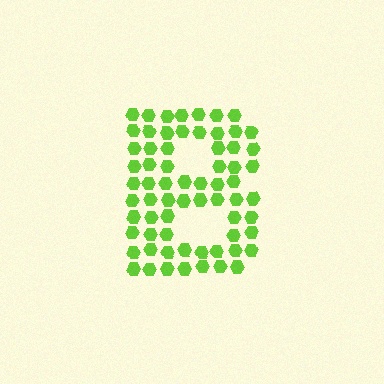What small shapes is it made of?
It is made of small hexagons.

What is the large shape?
The large shape is the letter B.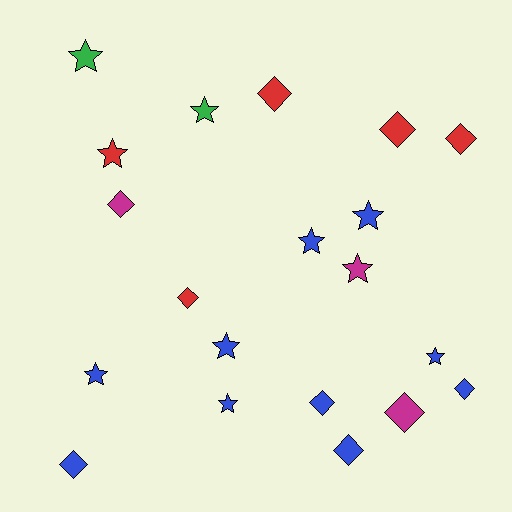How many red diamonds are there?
There are 4 red diamonds.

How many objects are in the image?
There are 20 objects.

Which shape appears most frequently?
Star, with 10 objects.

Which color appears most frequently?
Blue, with 10 objects.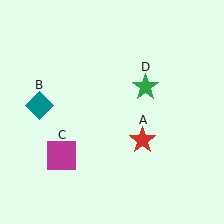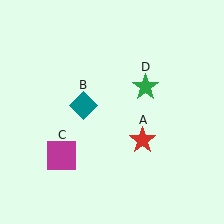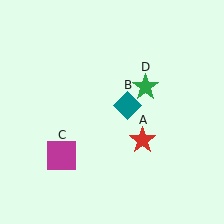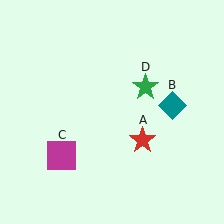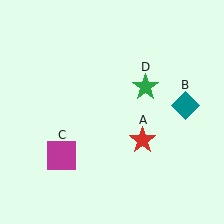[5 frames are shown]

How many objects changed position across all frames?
1 object changed position: teal diamond (object B).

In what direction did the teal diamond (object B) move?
The teal diamond (object B) moved right.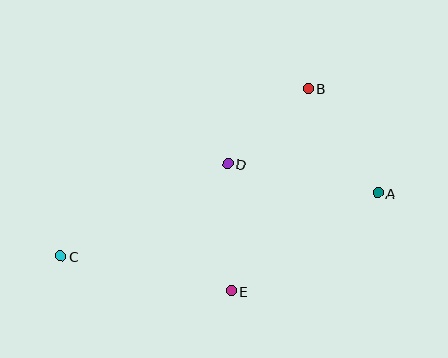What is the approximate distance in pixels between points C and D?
The distance between C and D is approximately 190 pixels.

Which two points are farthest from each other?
Points A and C are farthest from each other.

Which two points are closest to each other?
Points B and D are closest to each other.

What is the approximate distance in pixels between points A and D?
The distance between A and D is approximately 153 pixels.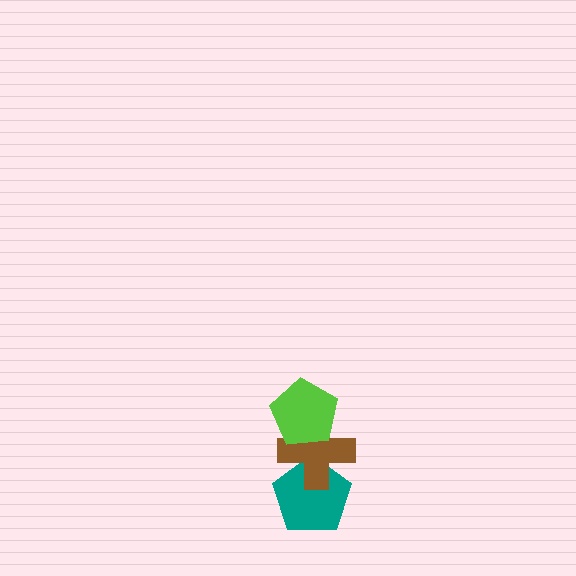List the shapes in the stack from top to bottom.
From top to bottom: the lime pentagon, the brown cross, the teal pentagon.